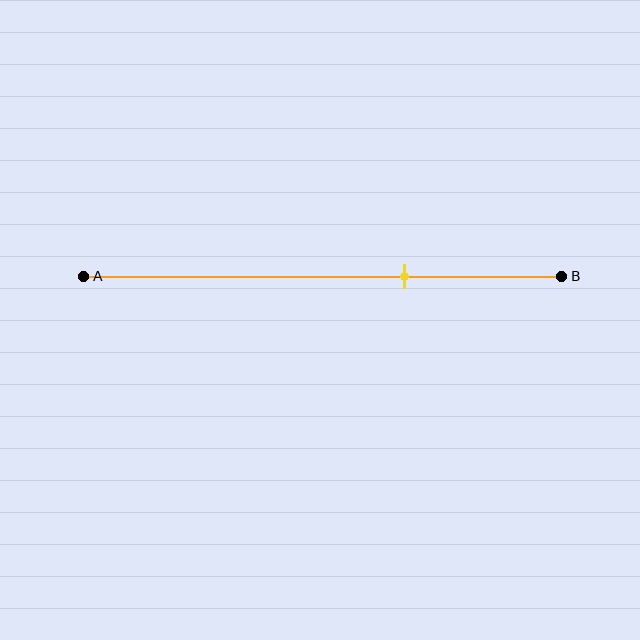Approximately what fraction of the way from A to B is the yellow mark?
The yellow mark is approximately 65% of the way from A to B.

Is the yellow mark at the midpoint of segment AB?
No, the mark is at about 65% from A, not at the 50% midpoint.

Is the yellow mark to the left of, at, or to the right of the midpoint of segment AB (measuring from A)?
The yellow mark is to the right of the midpoint of segment AB.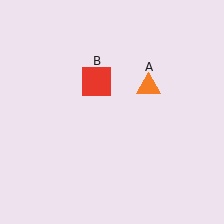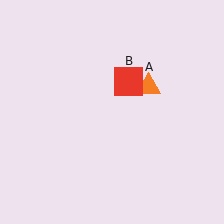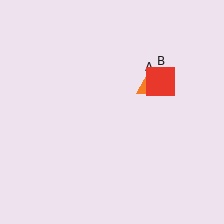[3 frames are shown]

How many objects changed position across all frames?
1 object changed position: red square (object B).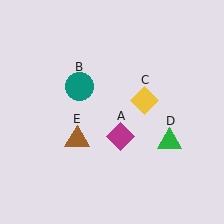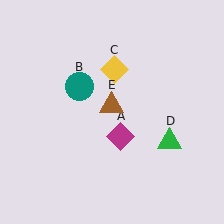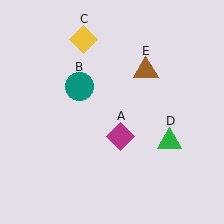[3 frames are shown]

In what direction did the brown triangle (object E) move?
The brown triangle (object E) moved up and to the right.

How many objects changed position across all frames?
2 objects changed position: yellow diamond (object C), brown triangle (object E).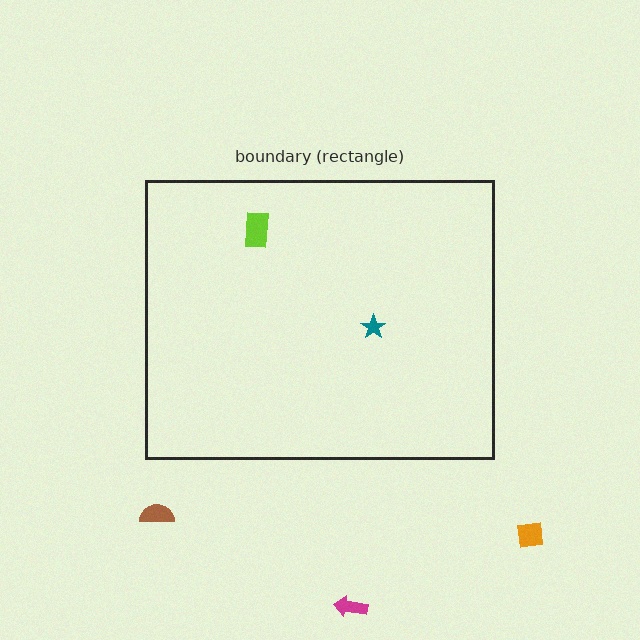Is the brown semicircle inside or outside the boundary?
Outside.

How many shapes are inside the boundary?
2 inside, 3 outside.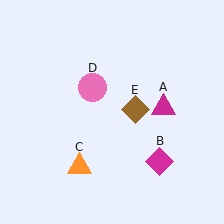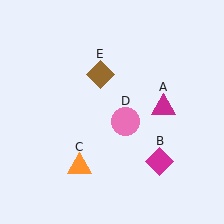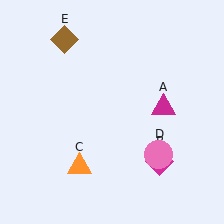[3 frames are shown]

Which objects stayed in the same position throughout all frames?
Magenta triangle (object A) and magenta diamond (object B) and orange triangle (object C) remained stationary.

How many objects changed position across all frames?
2 objects changed position: pink circle (object D), brown diamond (object E).